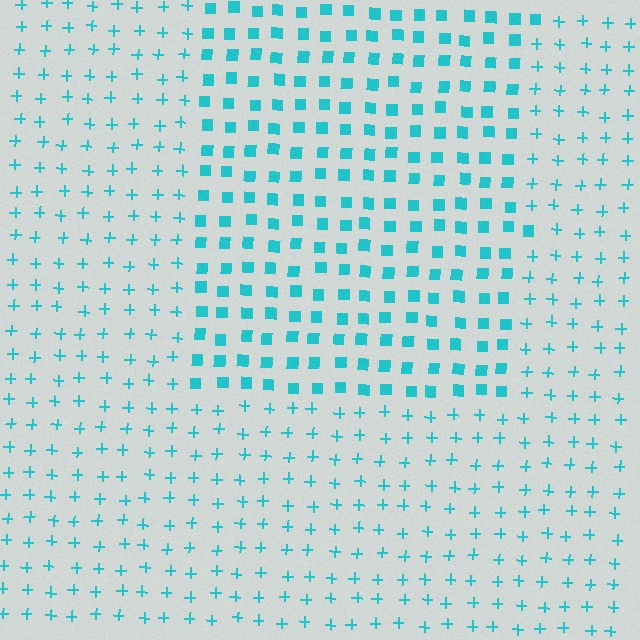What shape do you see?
I see a rectangle.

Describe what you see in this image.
The image is filled with small cyan elements arranged in a uniform grid. A rectangle-shaped region contains squares, while the surrounding area contains plus signs. The boundary is defined purely by the change in element shape.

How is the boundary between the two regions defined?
The boundary is defined by a change in element shape: squares inside vs. plus signs outside. All elements share the same color and spacing.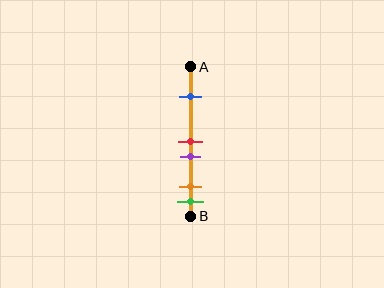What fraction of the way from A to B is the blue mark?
The blue mark is approximately 20% (0.2) of the way from A to B.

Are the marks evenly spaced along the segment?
No, the marks are not evenly spaced.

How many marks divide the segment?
There are 5 marks dividing the segment.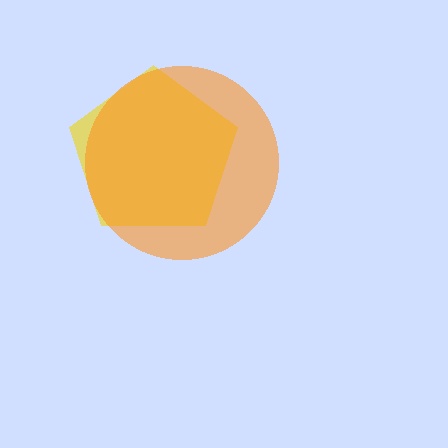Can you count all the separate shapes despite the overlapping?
Yes, there are 2 separate shapes.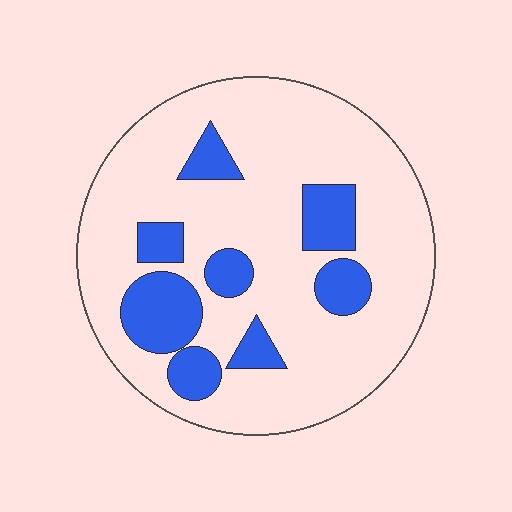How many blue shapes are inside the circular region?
8.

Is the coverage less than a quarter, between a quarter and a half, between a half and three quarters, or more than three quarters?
Less than a quarter.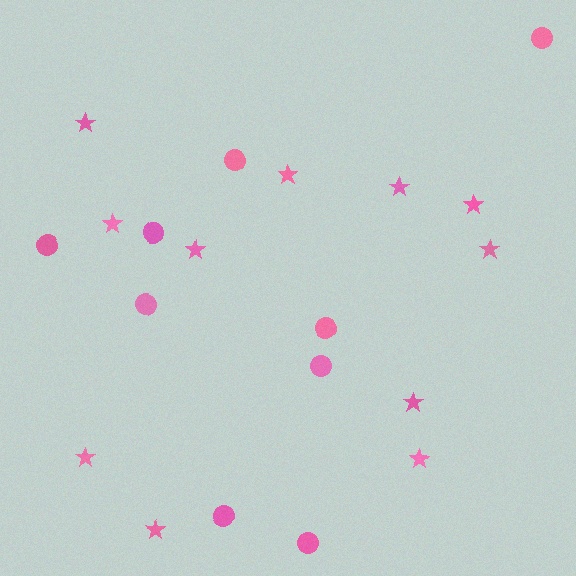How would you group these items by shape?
There are 2 groups: one group of circles (9) and one group of stars (11).